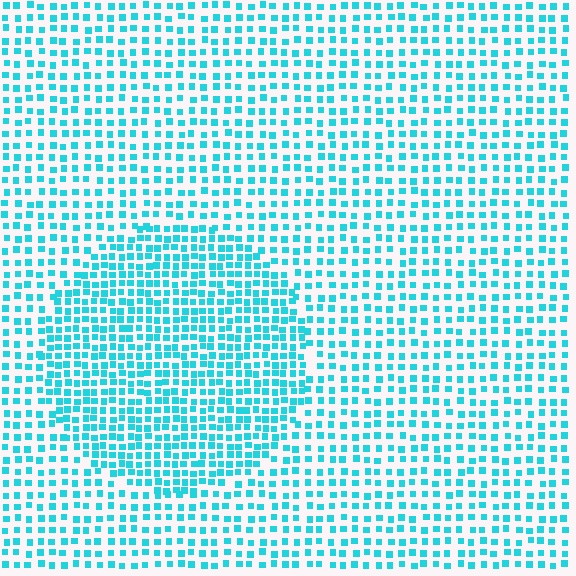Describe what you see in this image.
The image contains small cyan elements arranged at two different densities. A circle-shaped region is visible where the elements are more densely packed than the surrounding area.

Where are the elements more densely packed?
The elements are more densely packed inside the circle boundary.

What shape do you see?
I see a circle.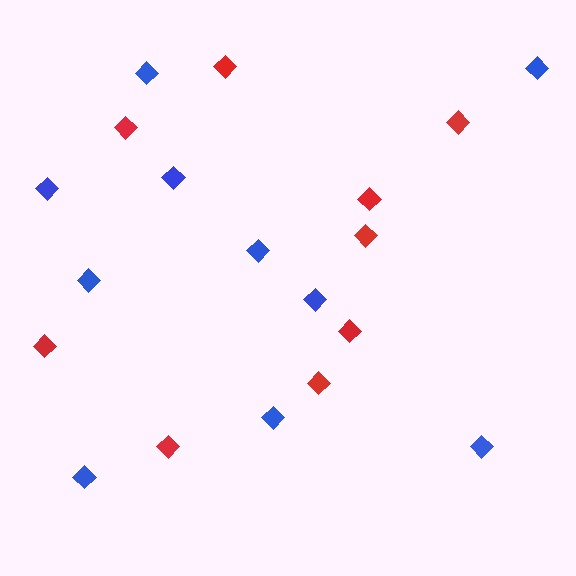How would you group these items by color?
There are 2 groups: one group of blue diamonds (10) and one group of red diamonds (9).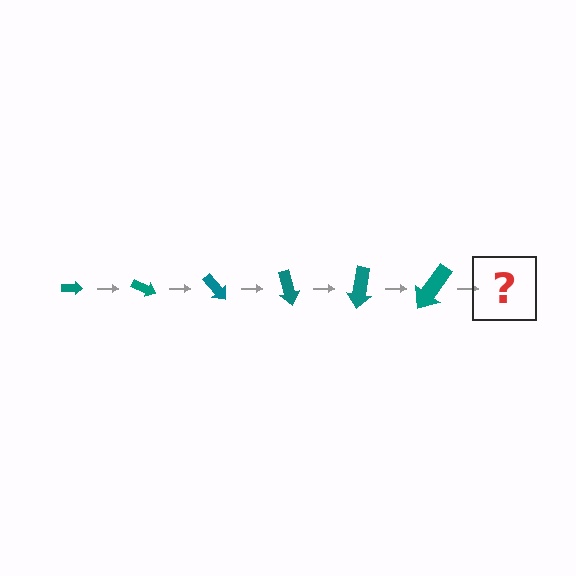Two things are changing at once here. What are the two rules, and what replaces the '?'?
The two rules are that the arrow grows larger each step and it rotates 25 degrees each step. The '?' should be an arrow, larger than the previous one and rotated 150 degrees from the start.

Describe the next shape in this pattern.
It should be an arrow, larger than the previous one and rotated 150 degrees from the start.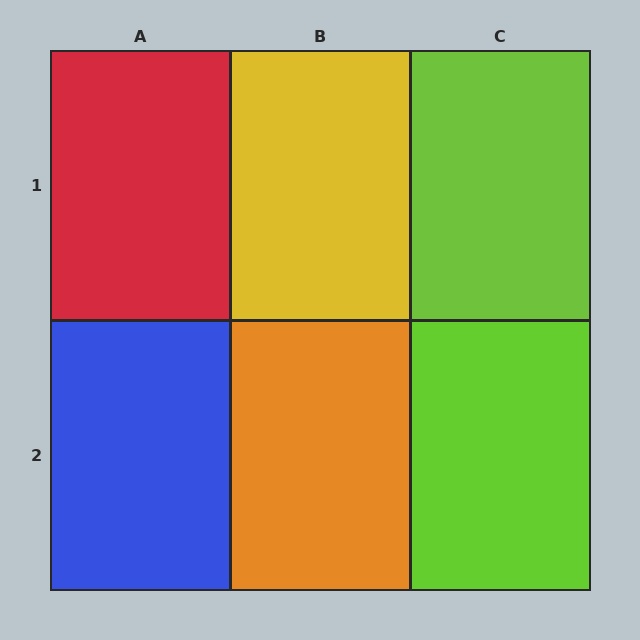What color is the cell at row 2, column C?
Lime.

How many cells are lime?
2 cells are lime.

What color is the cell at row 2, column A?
Blue.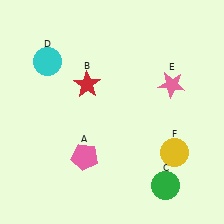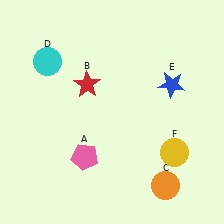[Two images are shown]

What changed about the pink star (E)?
In Image 1, E is pink. In Image 2, it changed to blue.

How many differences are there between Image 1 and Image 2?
There are 2 differences between the two images.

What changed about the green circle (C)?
In Image 1, C is green. In Image 2, it changed to orange.